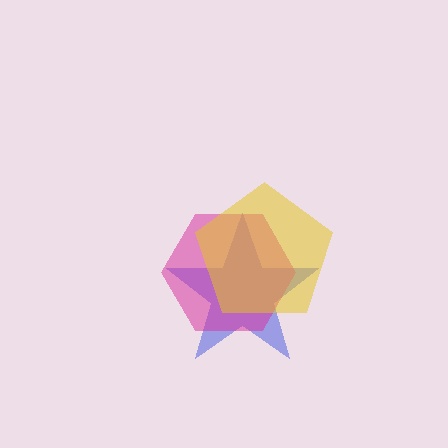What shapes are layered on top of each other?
The layered shapes are: a blue star, a magenta hexagon, a yellow pentagon.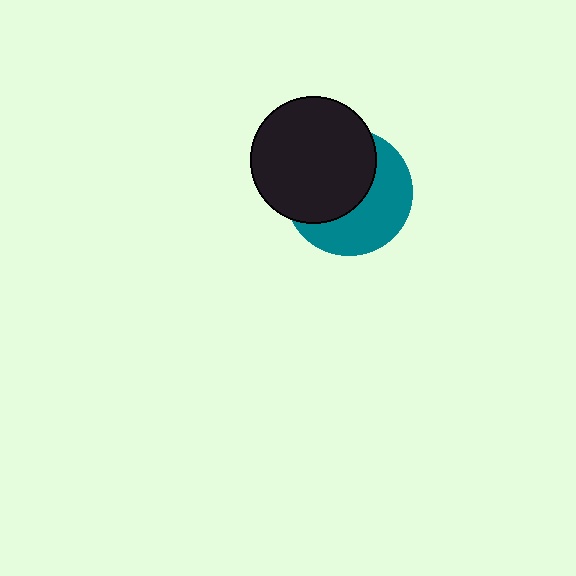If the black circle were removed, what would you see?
You would see the complete teal circle.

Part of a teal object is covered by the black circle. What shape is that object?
It is a circle.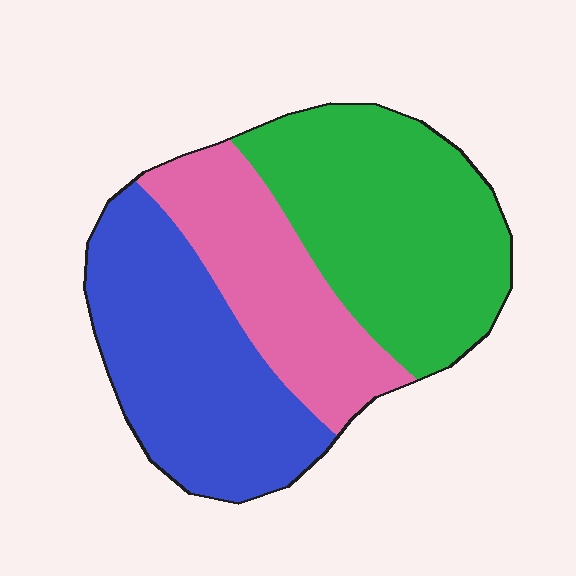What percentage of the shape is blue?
Blue takes up between a third and a half of the shape.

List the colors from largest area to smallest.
From largest to smallest: green, blue, pink.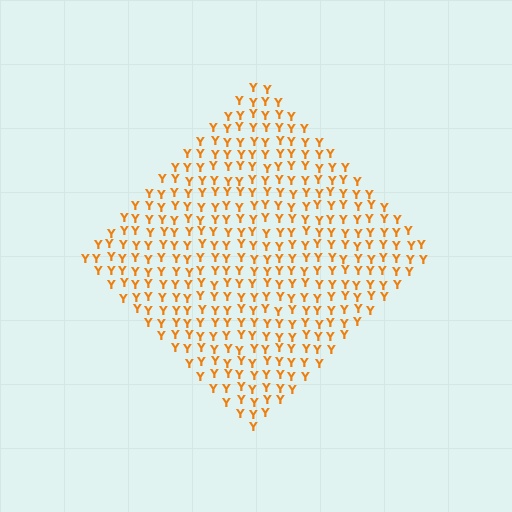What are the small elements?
The small elements are letter Y's.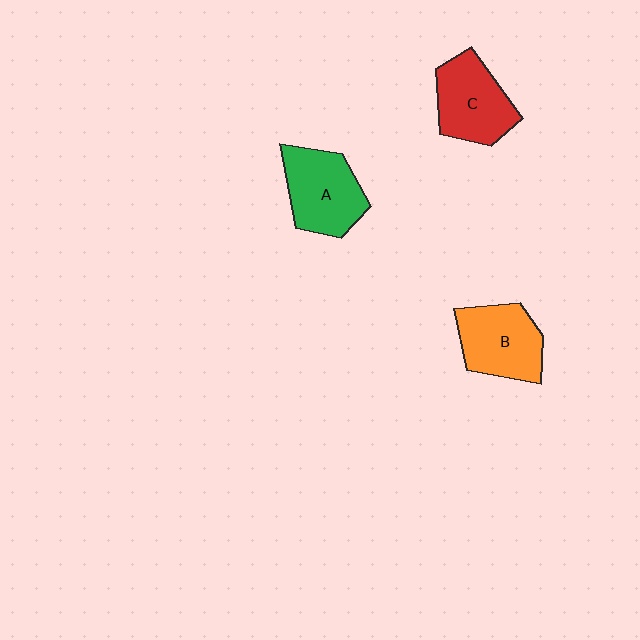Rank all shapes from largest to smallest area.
From largest to smallest: A (green), B (orange), C (red).